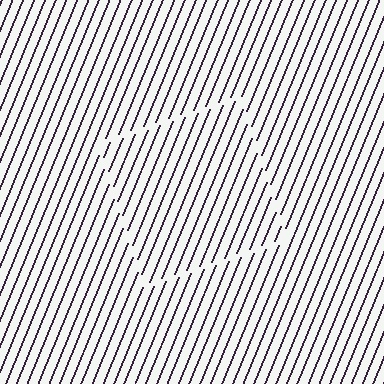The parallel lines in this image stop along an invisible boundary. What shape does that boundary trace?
An illusory square. The interior of the shape contains the same grating, shifted by half a period — the contour is defined by the phase discontinuity where line-ends from the inner and outer gratings abut.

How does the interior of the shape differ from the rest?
The interior of the shape contains the same grating, shifted by half a period — the contour is defined by the phase discontinuity where line-ends from the inner and outer gratings abut.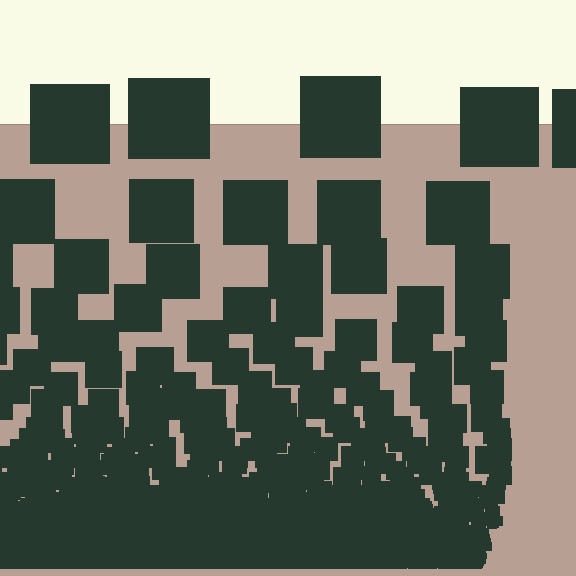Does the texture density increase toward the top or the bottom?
Density increases toward the bottom.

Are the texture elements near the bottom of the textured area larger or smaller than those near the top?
Smaller. The gradient is inverted — elements near the bottom are smaller and denser.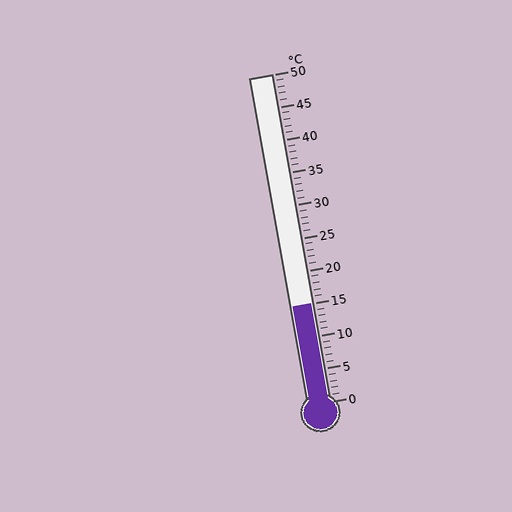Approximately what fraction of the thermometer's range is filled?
The thermometer is filled to approximately 30% of its range.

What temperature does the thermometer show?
The thermometer shows approximately 15°C.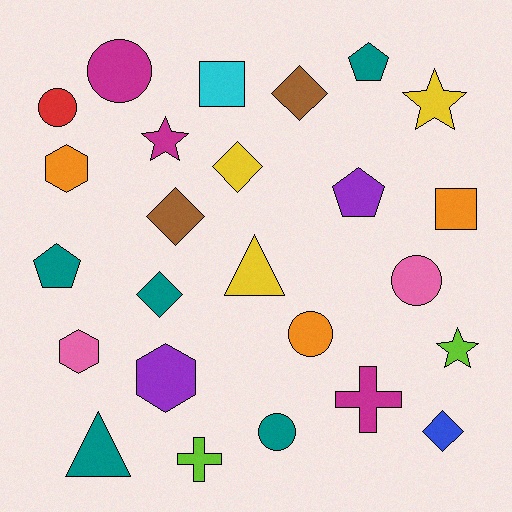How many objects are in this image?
There are 25 objects.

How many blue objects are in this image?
There is 1 blue object.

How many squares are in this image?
There are 2 squares.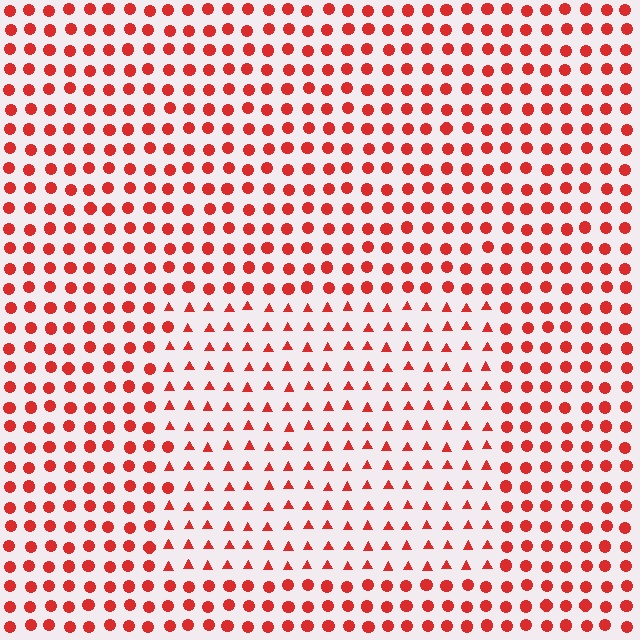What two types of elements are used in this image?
The image uses triangles inside the rectangle region and circles outside it.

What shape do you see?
I see a rectangle.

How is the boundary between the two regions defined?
The boundary is defined by a change in element shape: triangles inside vs. circles outside. All elements share the same color and spacing.